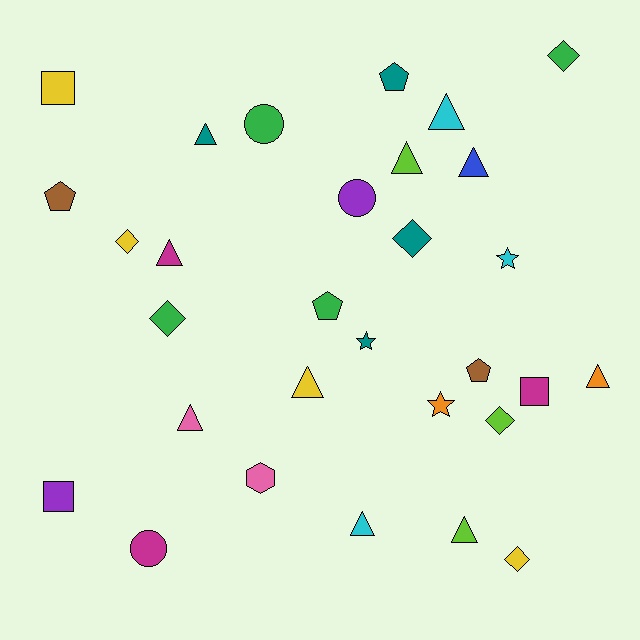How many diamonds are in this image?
There are 6 diamonds.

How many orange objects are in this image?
There are 2 orange objects.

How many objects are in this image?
There are 30 objects.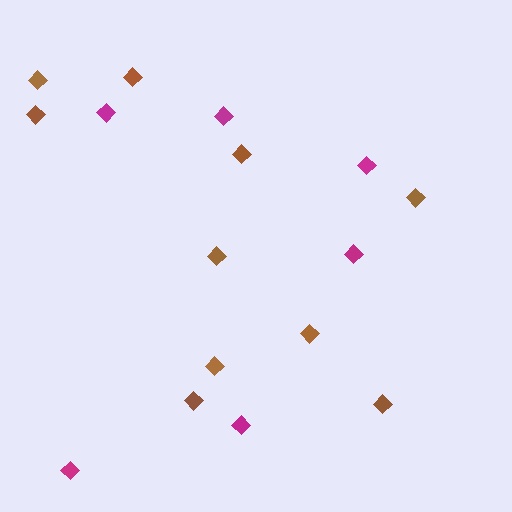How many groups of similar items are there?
There are 2 groups: one group of brown diamonds (10) and one group of magenta diamonds (6).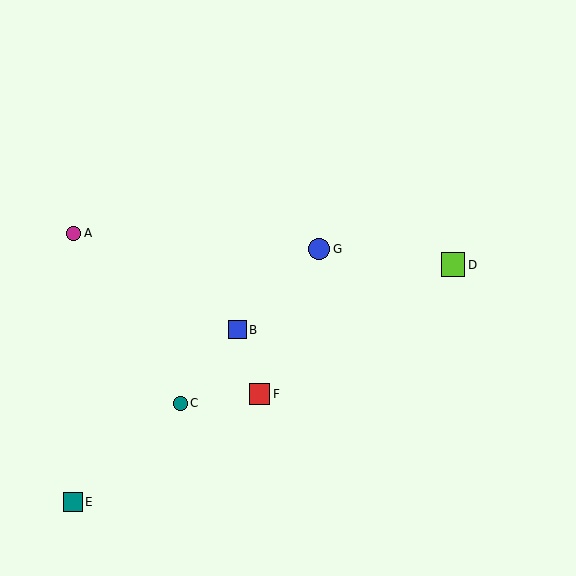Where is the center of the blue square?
The center of the blue square is at (237, 330).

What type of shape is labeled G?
Shape G is a blue circle.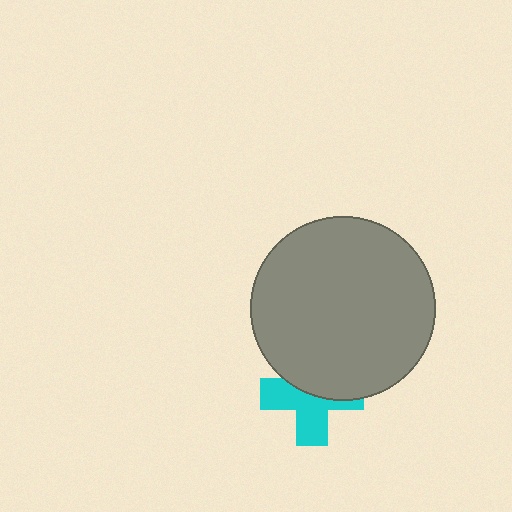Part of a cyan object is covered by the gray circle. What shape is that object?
It is a cross.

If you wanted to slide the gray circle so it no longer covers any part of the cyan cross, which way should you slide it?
Slide it up — that is the most direct way to separate the two shapes.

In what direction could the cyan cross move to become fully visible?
The cyan cross could move down. That would shift it out from behind the gray circle entirely.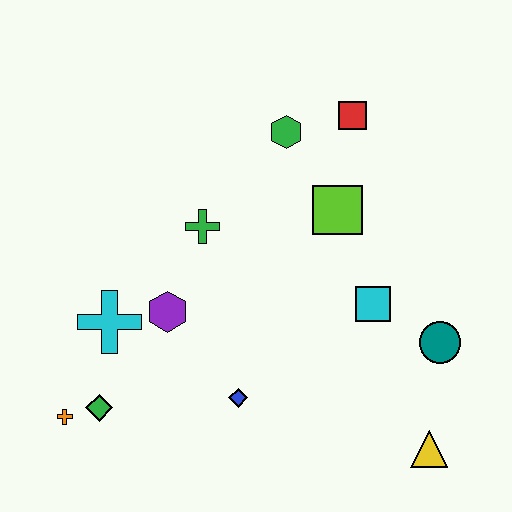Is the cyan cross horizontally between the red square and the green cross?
No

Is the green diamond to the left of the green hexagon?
Yes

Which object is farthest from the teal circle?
The orange cross is farthest from the teal circle.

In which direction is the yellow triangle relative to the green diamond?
The yellow triangle is to the right of the green diamond.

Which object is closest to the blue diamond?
The purple hexagon is closest to the blue diamond.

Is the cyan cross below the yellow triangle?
No